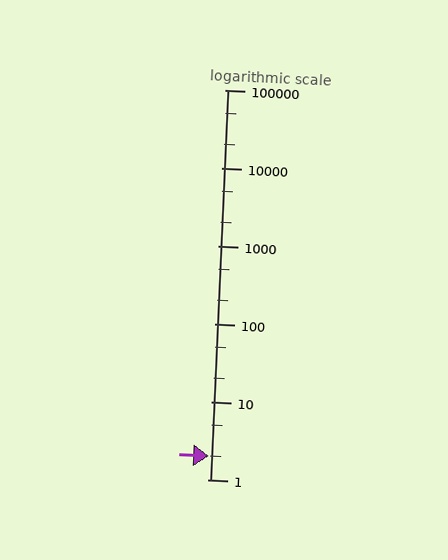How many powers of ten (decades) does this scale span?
The scale spans 5 decades, from 1 to 100000.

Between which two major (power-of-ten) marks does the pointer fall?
The pointer is between 1 and 10.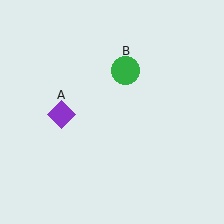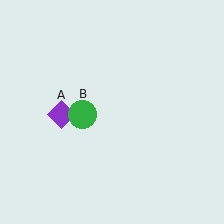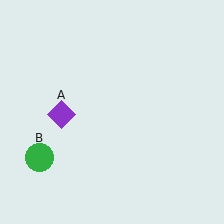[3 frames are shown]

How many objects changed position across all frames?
1 object changed position: green circle (object B).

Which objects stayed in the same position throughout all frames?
Purple diamond (object A) remained stationary.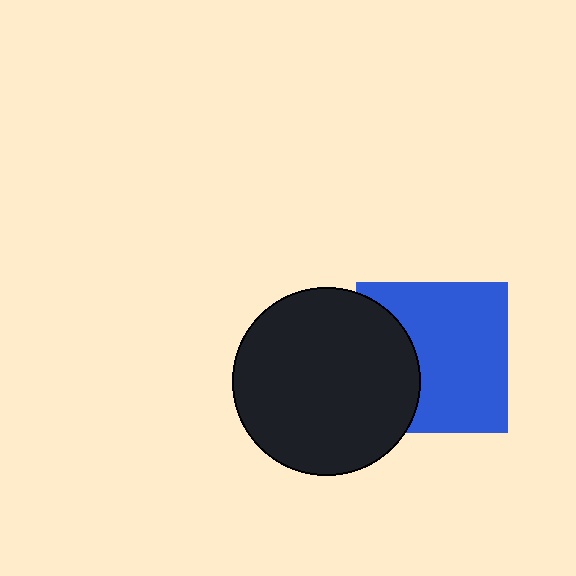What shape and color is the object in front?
The object in front is a black circle.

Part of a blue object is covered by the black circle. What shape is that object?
It is a square.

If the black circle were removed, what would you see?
You would see the complete blue square.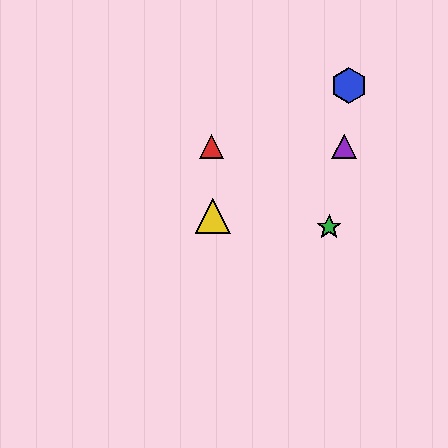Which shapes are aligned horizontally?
The red triangle, the purple triangle are aligned horizontally.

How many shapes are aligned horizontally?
2 shapes (the red triangle, the purple triangle) are aligned horizontally.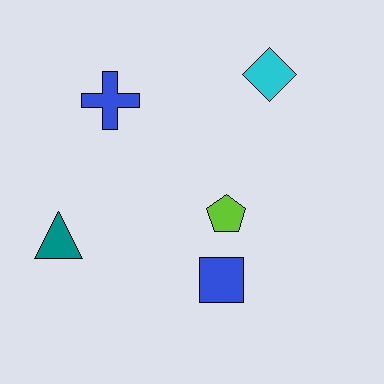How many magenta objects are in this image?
There are no magenta objects.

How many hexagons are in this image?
There are no hexagons.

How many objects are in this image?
There are 5 objects.